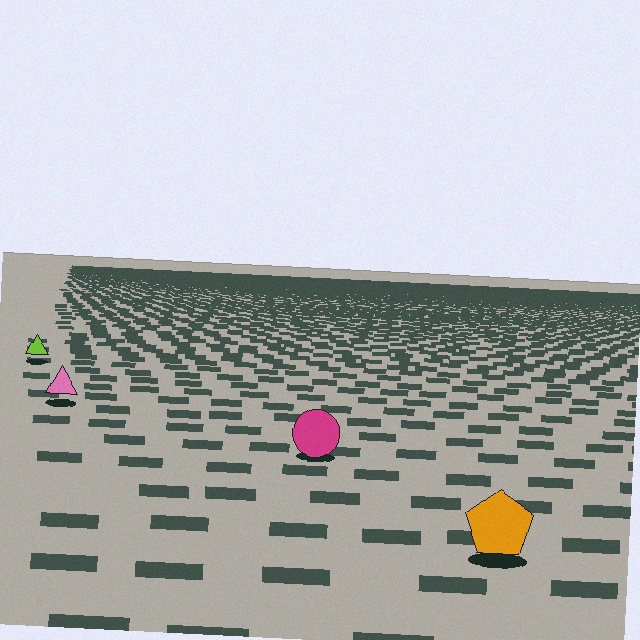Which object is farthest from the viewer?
The lime triangle is farthest from the viewer. It appears smaller and the ground texture around it is denser.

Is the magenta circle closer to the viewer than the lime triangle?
Yes. The magenta circle is closer — you can tell from the texture gradient: the ground texture is coarser near it.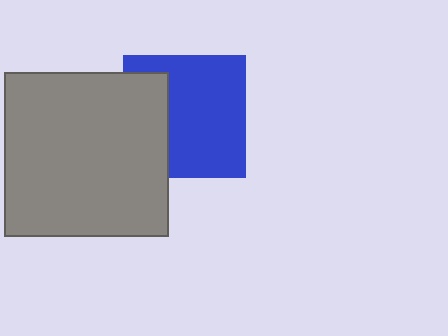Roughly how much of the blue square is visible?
Most of it is visible (roughly 67%).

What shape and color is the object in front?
The object in front is a gray square.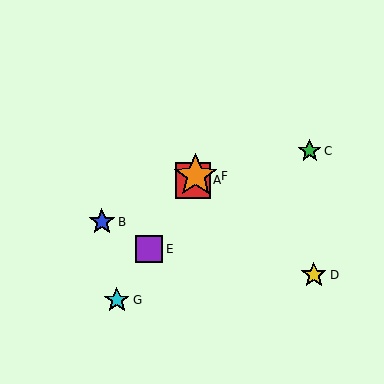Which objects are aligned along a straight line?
Objects A, E, F, G are aligned along a straight line.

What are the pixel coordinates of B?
Object B is at (102, 222).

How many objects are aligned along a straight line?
4 objects (A, E, F, G) are aligned along a straight line.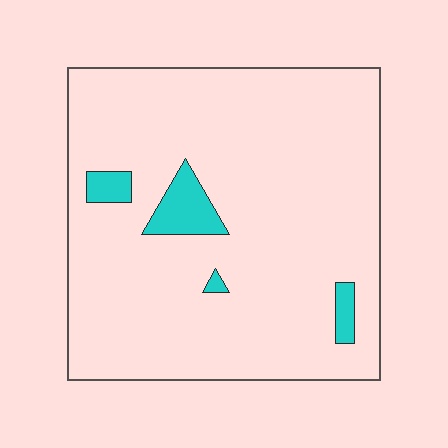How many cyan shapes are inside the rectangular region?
4.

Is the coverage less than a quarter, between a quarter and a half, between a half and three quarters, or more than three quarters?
Less than a quarter.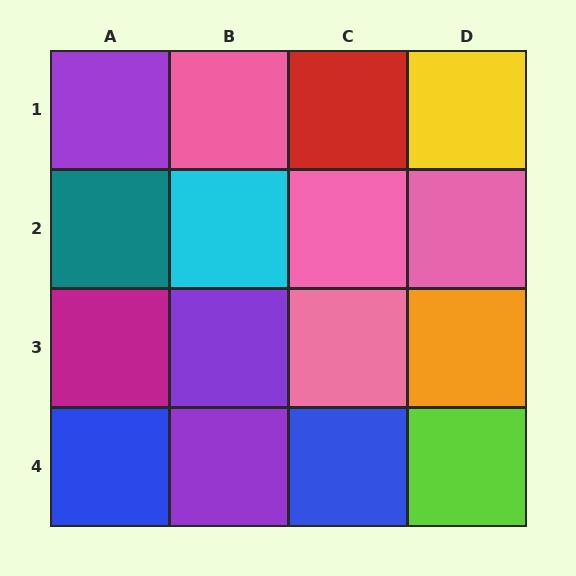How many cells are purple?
3 cells are purple.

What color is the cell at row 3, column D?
Orange.